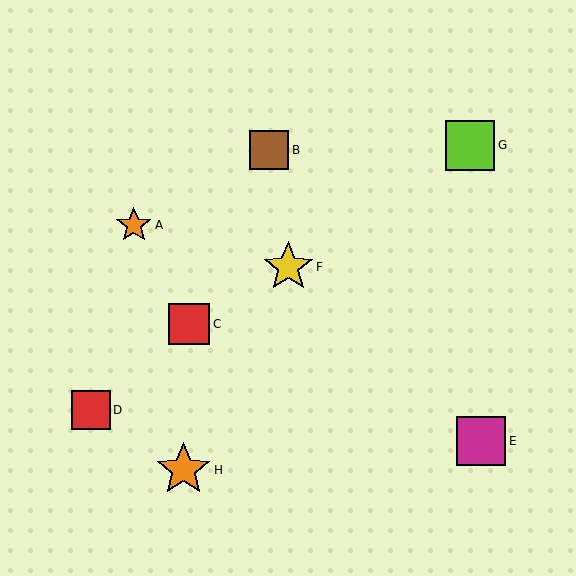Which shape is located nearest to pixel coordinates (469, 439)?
The magenta square (labeled E) at (481, 441) is nearest to that location.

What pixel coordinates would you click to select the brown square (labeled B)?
Click at (269, 150) to select the brown square B.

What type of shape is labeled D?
Shape D is a red square.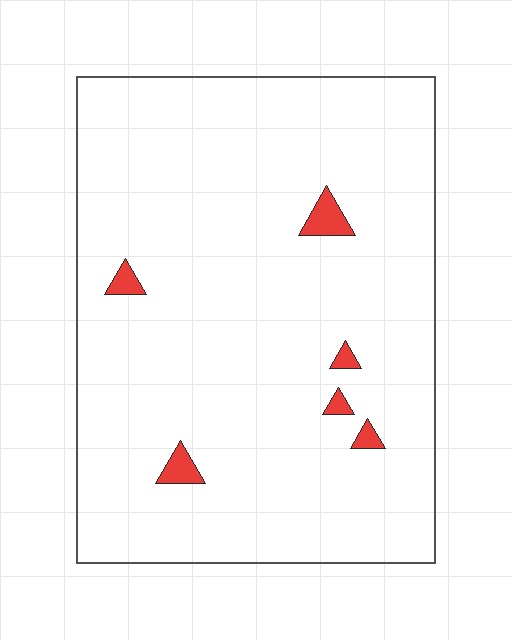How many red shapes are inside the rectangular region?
6.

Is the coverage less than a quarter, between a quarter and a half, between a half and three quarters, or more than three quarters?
Less than a quarter.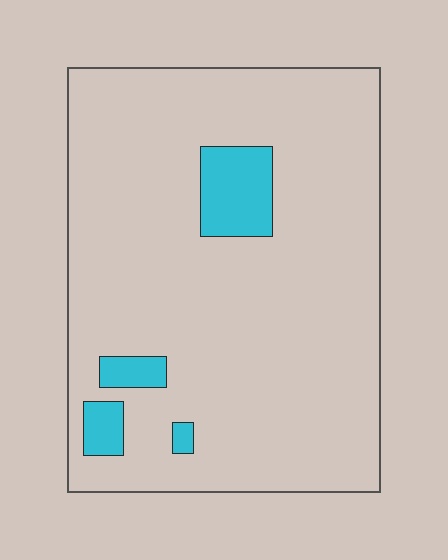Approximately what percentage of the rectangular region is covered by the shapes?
Approximately 10%.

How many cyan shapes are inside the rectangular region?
4.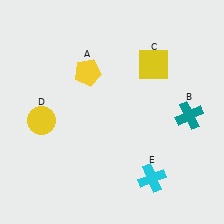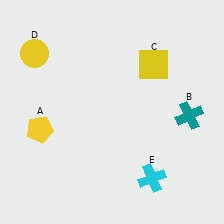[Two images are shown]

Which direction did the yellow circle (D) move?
The yellow circle (D) moved up.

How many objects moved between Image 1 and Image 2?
2 objects moved between the two images.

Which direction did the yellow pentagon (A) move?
The yellow pentagon (A) moved down.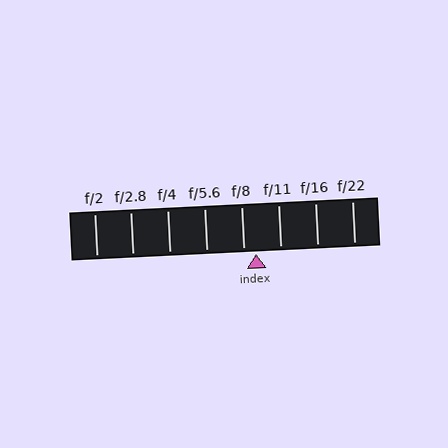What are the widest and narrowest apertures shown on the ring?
The widest aperture shown is f/2 and the narrowest is f/22.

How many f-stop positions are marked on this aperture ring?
There are 8 f-stop positions marked.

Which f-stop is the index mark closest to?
The index mark is closest to f/8.